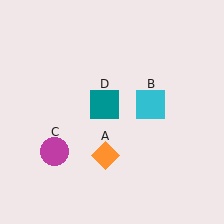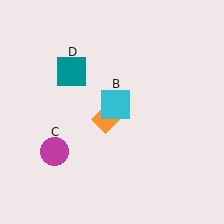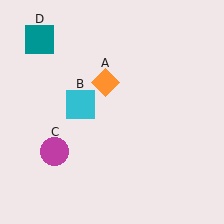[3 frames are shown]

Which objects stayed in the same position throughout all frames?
Magenta circle (object C) remained stationary.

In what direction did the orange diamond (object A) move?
The orange diamond (object A) moved up.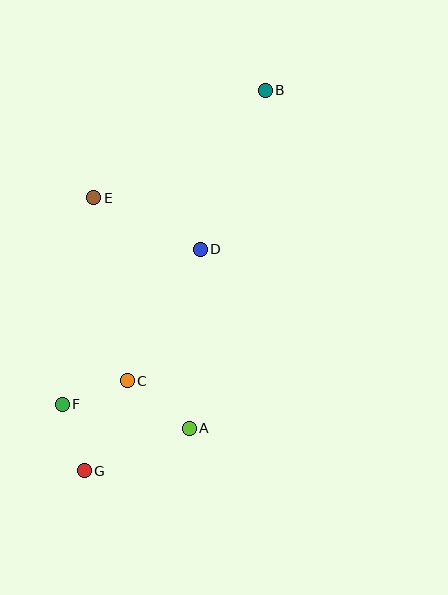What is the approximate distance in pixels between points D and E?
The distance between D and E is approximately 118 pixels.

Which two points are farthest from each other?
Points B and G are farthest from each other.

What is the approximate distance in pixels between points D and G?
The distance between D and G is approximately 250 pixels.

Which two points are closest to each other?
Points C and F are closest to each other.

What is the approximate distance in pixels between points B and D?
The distance between B and D is approximately 172 pixels.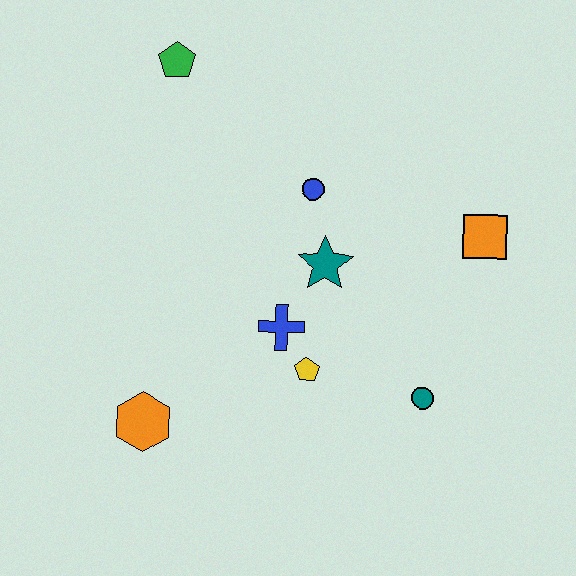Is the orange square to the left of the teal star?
No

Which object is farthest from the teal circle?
The green pentagon is farthest from the teal circle.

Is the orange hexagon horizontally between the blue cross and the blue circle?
No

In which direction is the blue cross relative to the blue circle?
The blue cross is below the blue circle.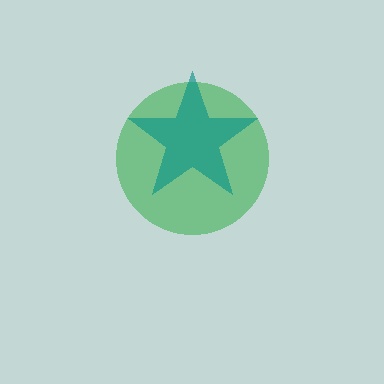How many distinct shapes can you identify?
There are 2 distinct shapes: a green circle, a teal star.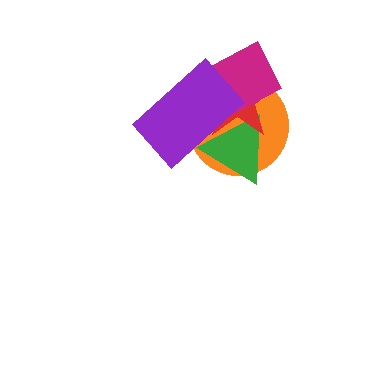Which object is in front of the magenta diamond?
The purple rectangle is in front of the magenta diamond.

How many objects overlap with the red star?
4 objects overlap with the red star.